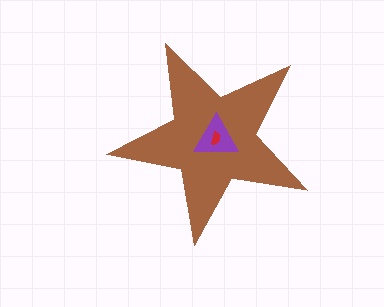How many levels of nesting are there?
3.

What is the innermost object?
The red semicircle.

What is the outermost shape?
The brown star.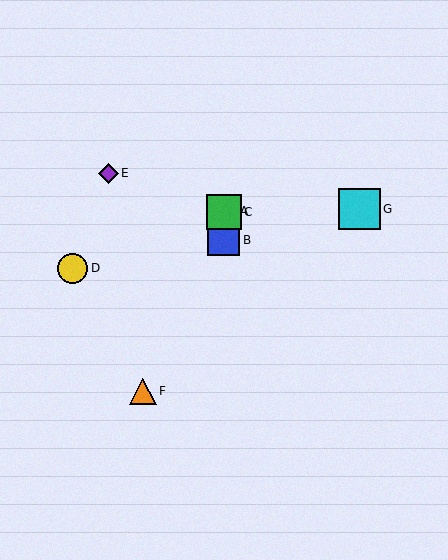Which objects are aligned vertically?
Objects A, B, C are aligned vertically.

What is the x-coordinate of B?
Object B is at x≈224.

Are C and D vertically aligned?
No, C is at x≈224 and D is at x≈72.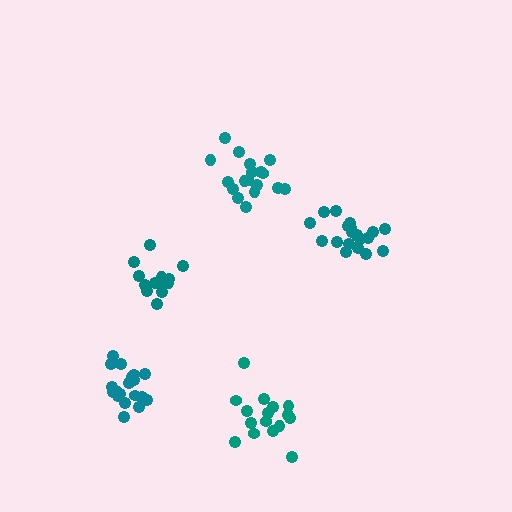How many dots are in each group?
Group 1: 18 dots, Group 2: 16 dots, Group 3: 19 dots, Group 4: 19 dots, Group 5: 14 dots (86 total).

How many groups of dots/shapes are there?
There are 5 groups.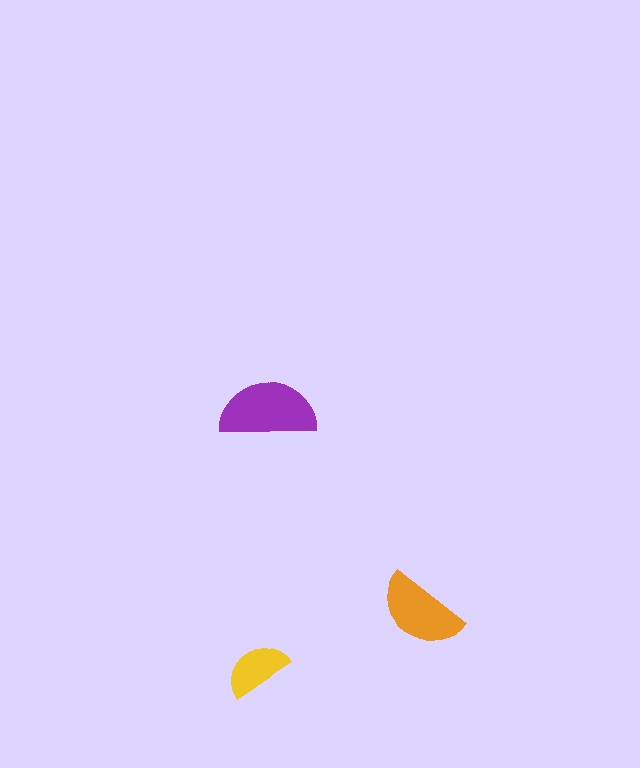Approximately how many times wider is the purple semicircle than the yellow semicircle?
About 1.5 times wider.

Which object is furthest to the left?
The yellow semicircle is leftmost.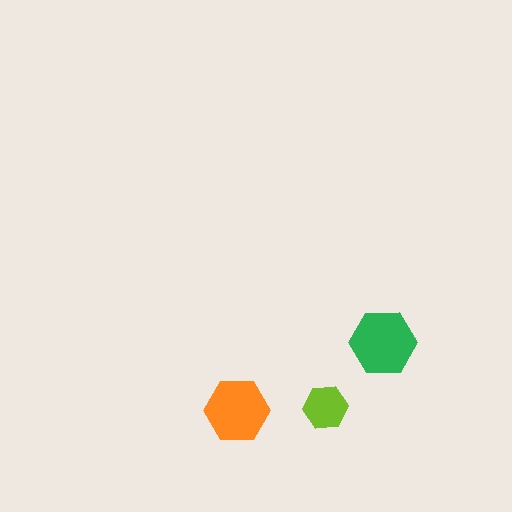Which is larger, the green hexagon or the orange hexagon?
The green one.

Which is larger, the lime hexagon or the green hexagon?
The green one.